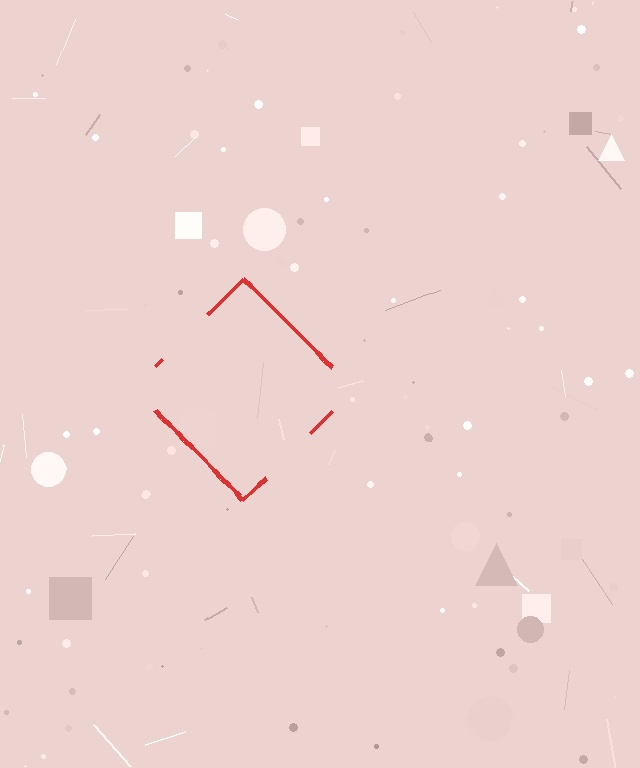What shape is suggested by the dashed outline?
The dashed outline suggests a diamond.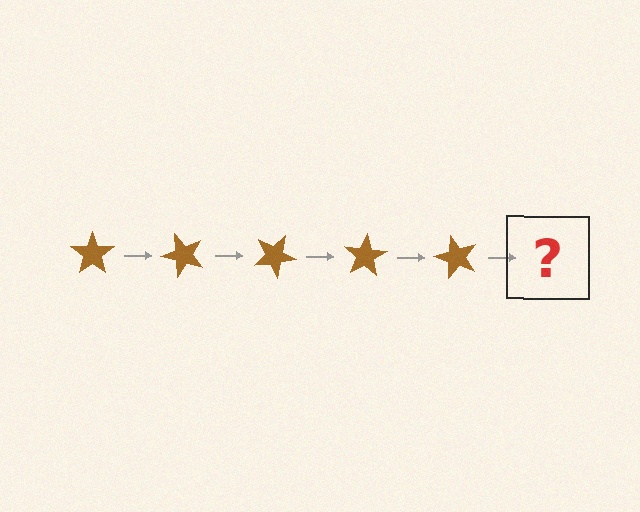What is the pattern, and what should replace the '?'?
The pattern is that the star rotates 50 degrees each step. The '?' should be a brown star rotated 250 degrees.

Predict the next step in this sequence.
The next step is a brown star rotated 250 degrees.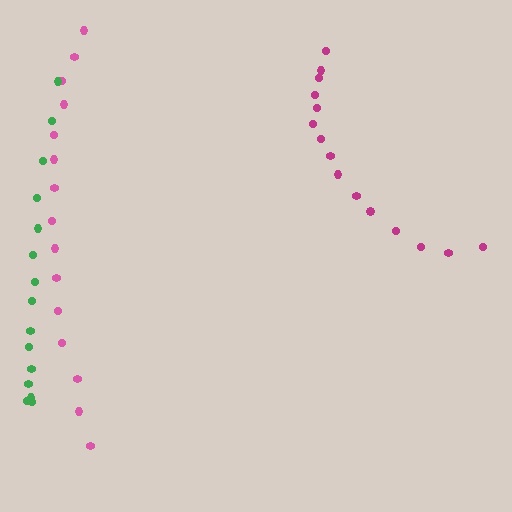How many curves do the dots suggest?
There are 3 distinct paths.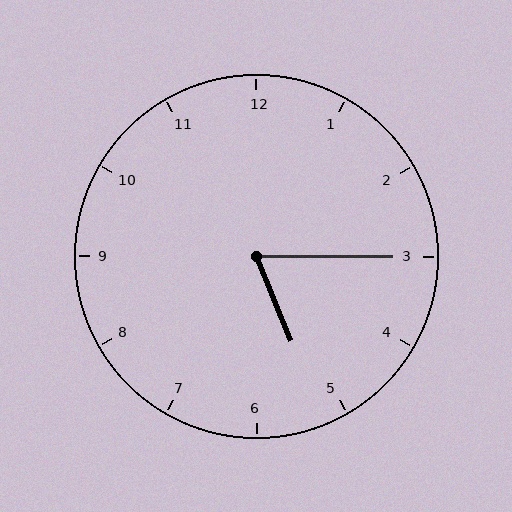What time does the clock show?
5:15.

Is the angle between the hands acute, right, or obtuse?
It is acute.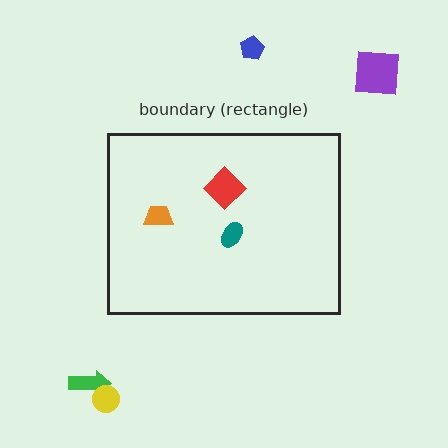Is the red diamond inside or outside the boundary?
Inside.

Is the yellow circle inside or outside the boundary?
Outside.